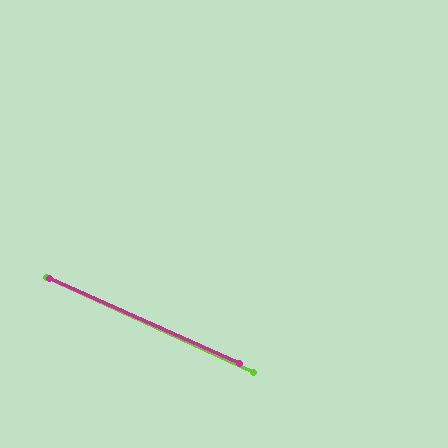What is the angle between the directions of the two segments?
Approximately 0 degrees.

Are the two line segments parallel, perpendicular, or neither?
Parallel — their directions differ by only 0.3°.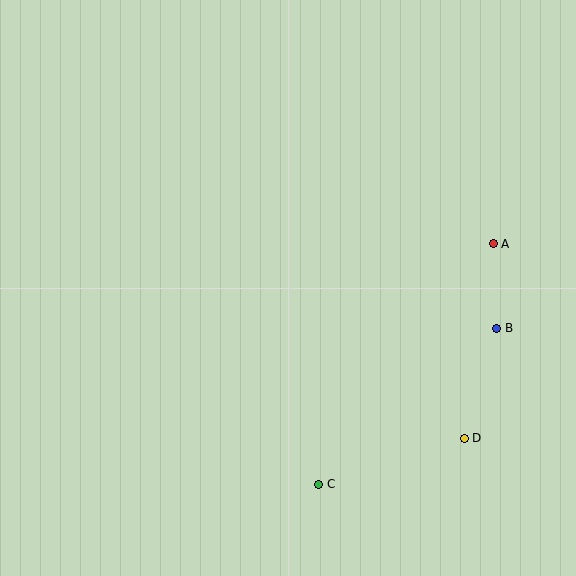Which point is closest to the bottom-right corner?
Point D is closest to the bottom-right corner.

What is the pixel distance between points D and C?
The distance between D and C is 153 pixels.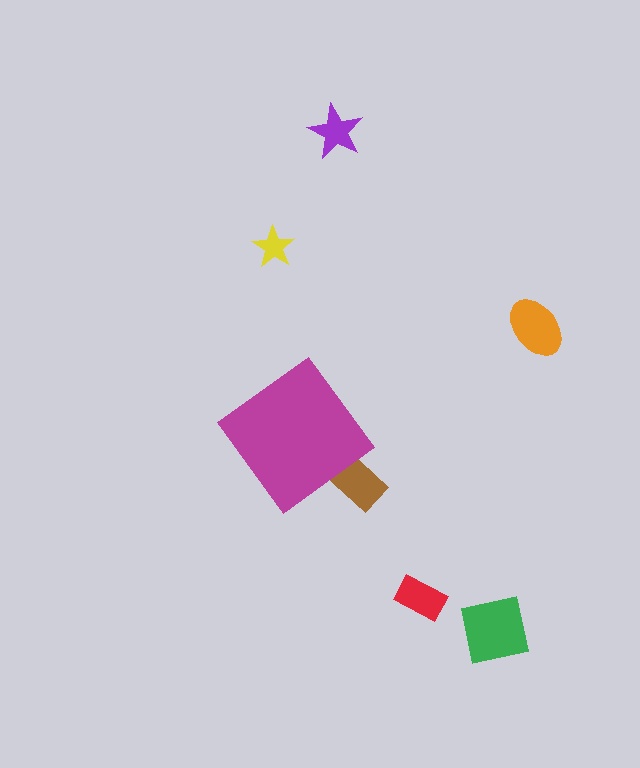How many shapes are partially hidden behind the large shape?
1 shape is partially hidden.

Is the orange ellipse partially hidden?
No, the orange ellipse is fully visible.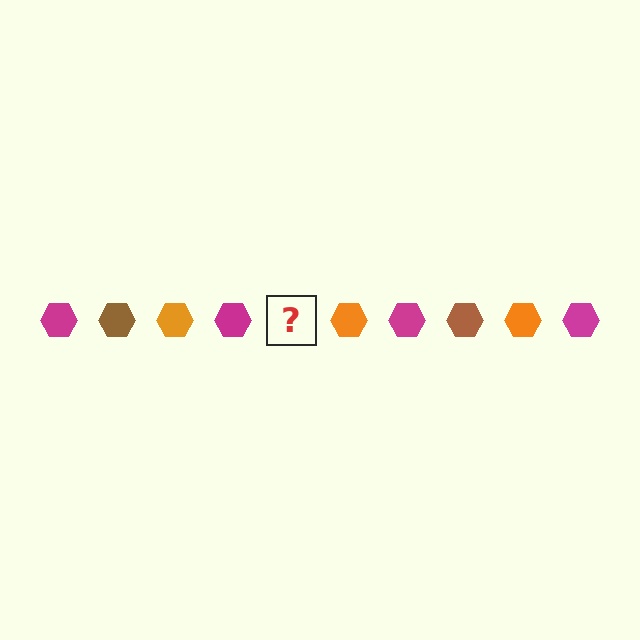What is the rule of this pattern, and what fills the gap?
The rule is that the pattern cycles through magenta, brown, orange hexagons. The gap should be filled with a brown hexagon.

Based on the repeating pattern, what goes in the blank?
The blank should be a brown hexagon.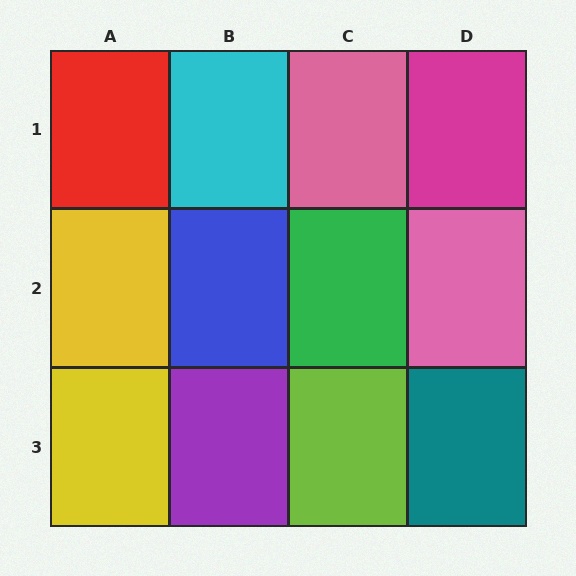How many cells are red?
1 cell is red.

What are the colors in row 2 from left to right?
Yellow, blue, green, pink.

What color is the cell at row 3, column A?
Yellow.